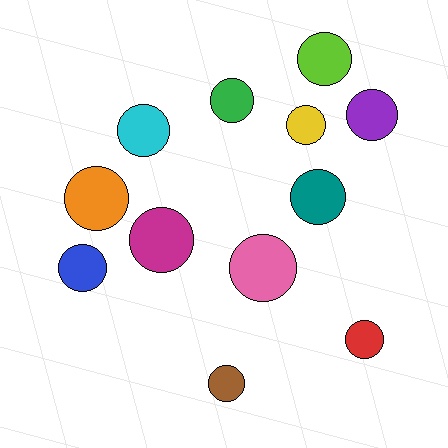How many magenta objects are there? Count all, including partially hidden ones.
There is 1 magenta object.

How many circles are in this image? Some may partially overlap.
There are 12 circles.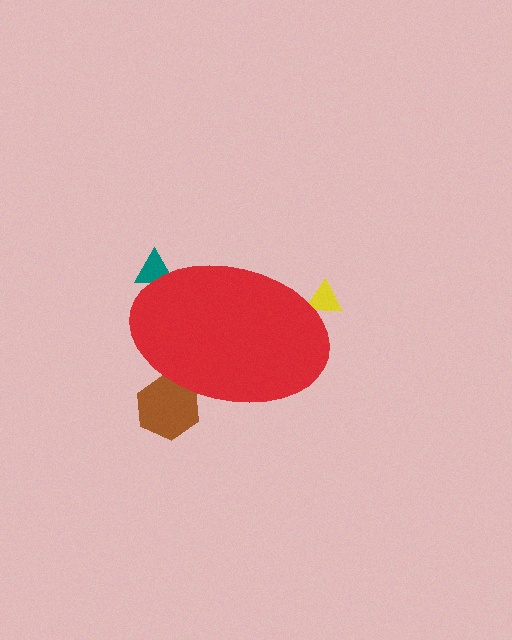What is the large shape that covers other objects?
A red ellipse.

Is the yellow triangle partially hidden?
Yes, the yellow triangle is partially hidden behind the red ellipse.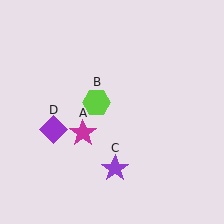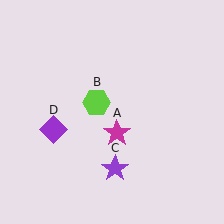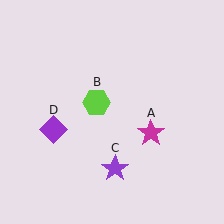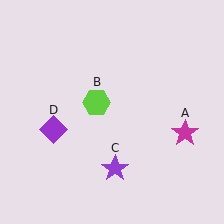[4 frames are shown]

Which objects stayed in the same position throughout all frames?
Lime hexagon (object B) and purple star (object C) and purple diamond (object D) remained stationary.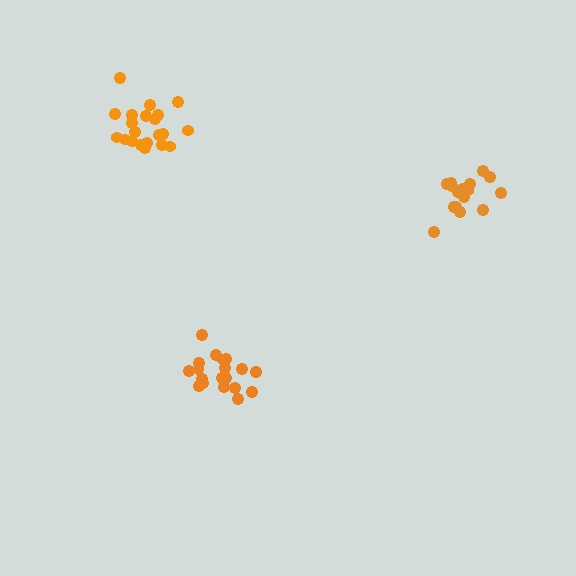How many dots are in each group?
Group 1: 21 dots, Group 2: 20 dots, Group 3: 17 dots (58 total).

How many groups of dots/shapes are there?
There are 3 groups.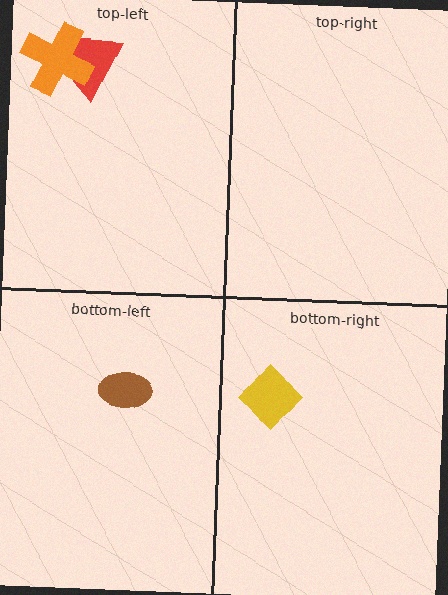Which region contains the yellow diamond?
The bottom-right region.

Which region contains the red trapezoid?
The top-left region.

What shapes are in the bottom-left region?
The brown ellipse.